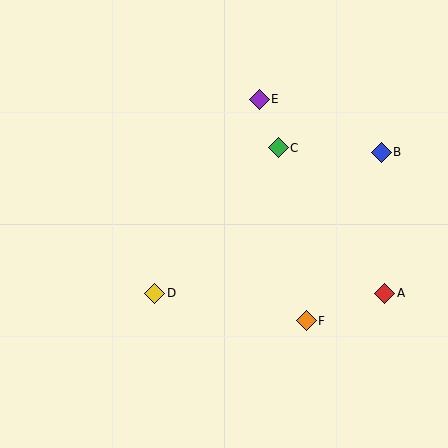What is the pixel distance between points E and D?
The distance between E and D is 221 pixels.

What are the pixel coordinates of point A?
Point A is at (385, 293).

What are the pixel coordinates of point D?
Point D is at (154, 293).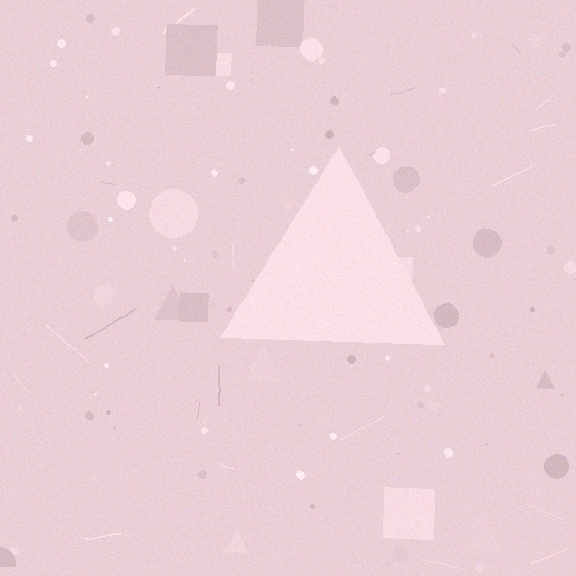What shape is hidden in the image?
A triangle is hidden in the image.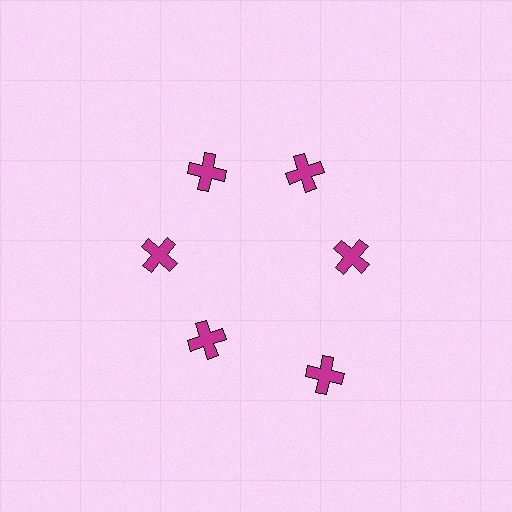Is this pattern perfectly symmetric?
No. The 6 magenta crosses are arranged in a ring, but one element near the 5 o'clock position is pushed outward from the center, breaking the 6-fold rotational symmetry.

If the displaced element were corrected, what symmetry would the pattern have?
It would have 6-fold rotational symmetry — the pattern would map onto itself every 60 degrees.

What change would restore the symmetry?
The symmetry would be restored by moving it inward, back onto the ring so that all 6 crosses sit at equal angles and equal distance from the center.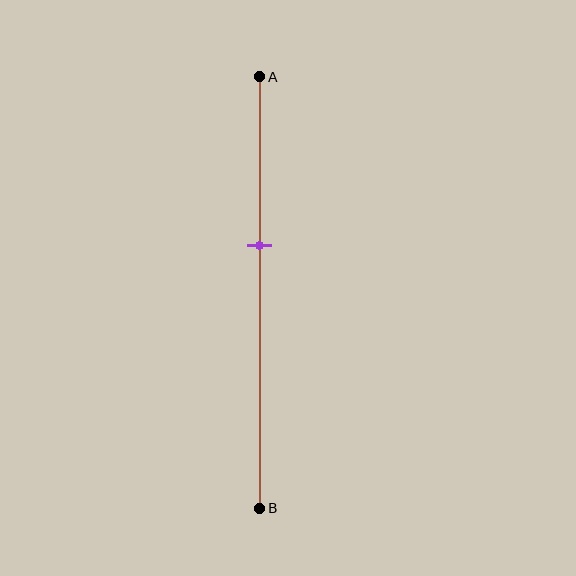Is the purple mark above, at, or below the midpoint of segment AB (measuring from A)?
The purple mark is above the midpoint of segment AB.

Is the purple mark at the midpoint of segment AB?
No, the mark is at about 40% from A, not at the 50% midpoint.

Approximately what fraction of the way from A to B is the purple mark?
The purple mark is approximately 40% of the way from A to B.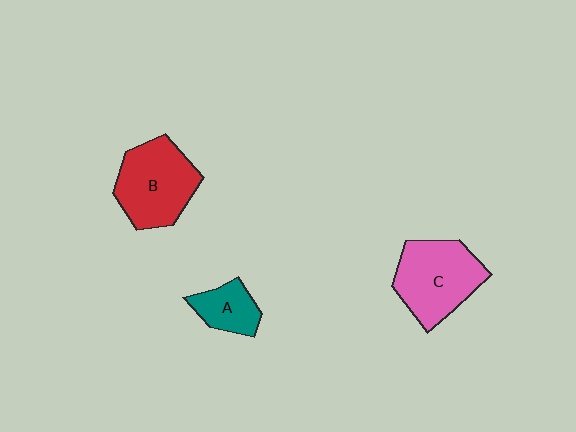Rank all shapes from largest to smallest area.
From largest to smallest: C (pink), B (red), A (teal).